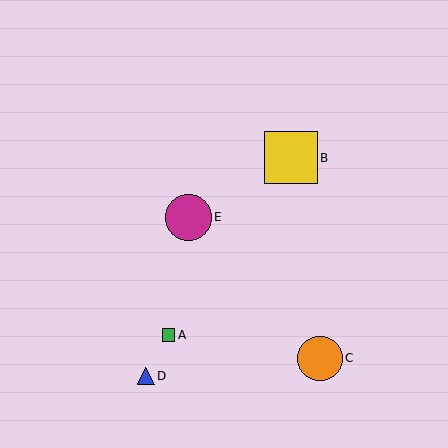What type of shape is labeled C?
Shape C is an orange circle.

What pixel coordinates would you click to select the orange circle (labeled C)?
Click at (320, 358) to select the orange circle C.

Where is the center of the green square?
The center of the green square is at (168, 335).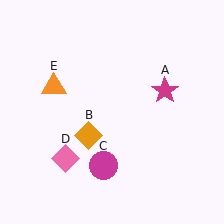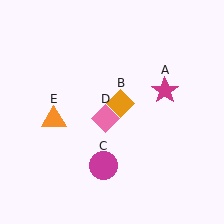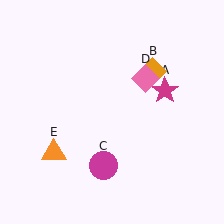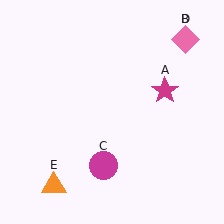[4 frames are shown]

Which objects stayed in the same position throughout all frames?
Magenta star (object A) and magenta circle (object C) remained stationary.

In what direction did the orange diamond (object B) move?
The orange diamond (object B) moved up and to the right.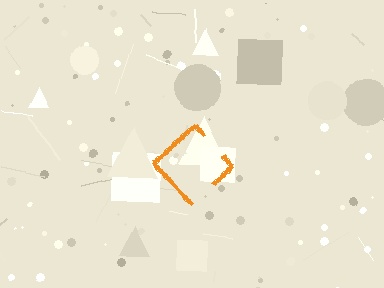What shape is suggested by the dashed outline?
The dashed outline suggests a diamond.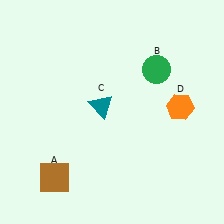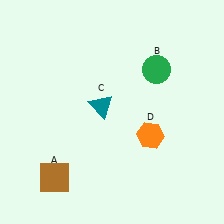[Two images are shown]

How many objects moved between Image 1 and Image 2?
1 object moved between the two images.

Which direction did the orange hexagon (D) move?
The orange hexagon (D) moved left.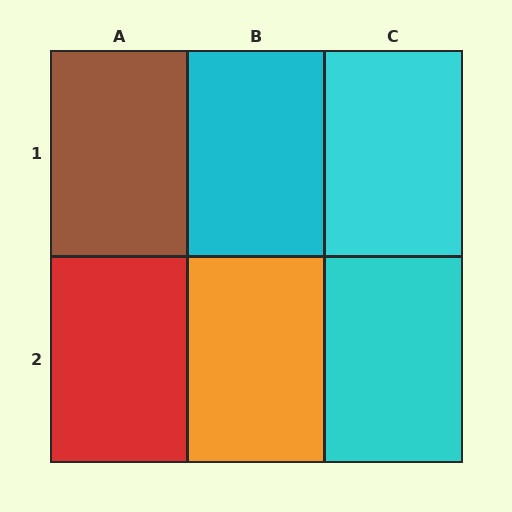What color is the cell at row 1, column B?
Cyan.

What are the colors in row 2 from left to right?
Red, orange, cyan.